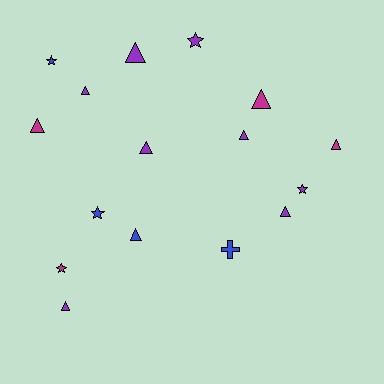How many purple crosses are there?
There are no purple crosses.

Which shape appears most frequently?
Triangle, with 10 objects.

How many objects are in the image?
There are 16 objects.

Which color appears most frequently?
Purple, with 8 objects.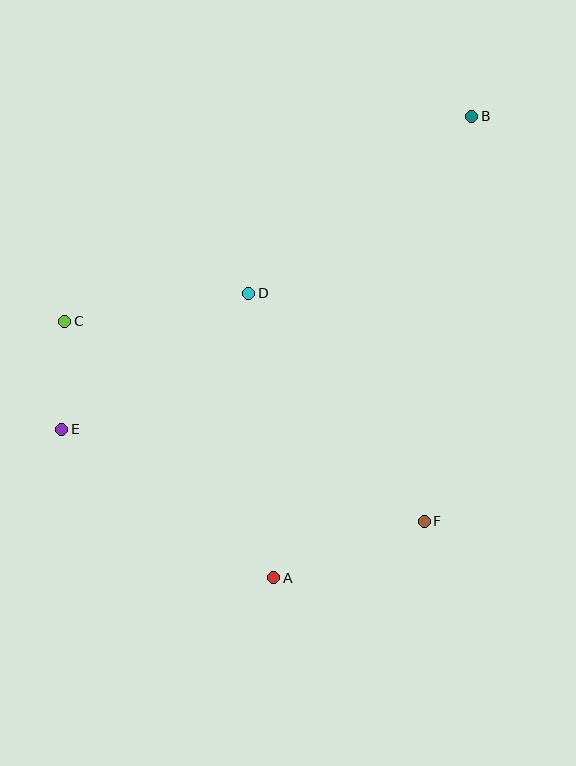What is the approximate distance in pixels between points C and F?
The distance between C and F is approximately 412 pixels.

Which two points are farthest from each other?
Points B and E are farthest from each other.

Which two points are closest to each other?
Points C and E are closest to each other.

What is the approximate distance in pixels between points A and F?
The distance between A and F is approximately 161 pixels.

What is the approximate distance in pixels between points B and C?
The distance between B and C is approximately 456 pixels.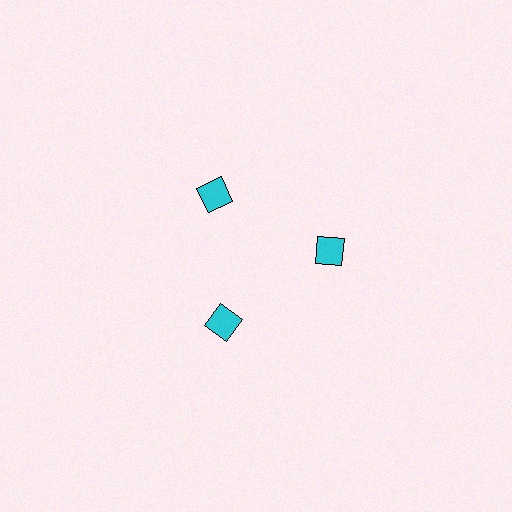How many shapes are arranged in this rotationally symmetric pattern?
There are 3 shapes, arranged in 3 groups of 1.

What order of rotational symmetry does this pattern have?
This pattern has 3-fold rotational symmetry.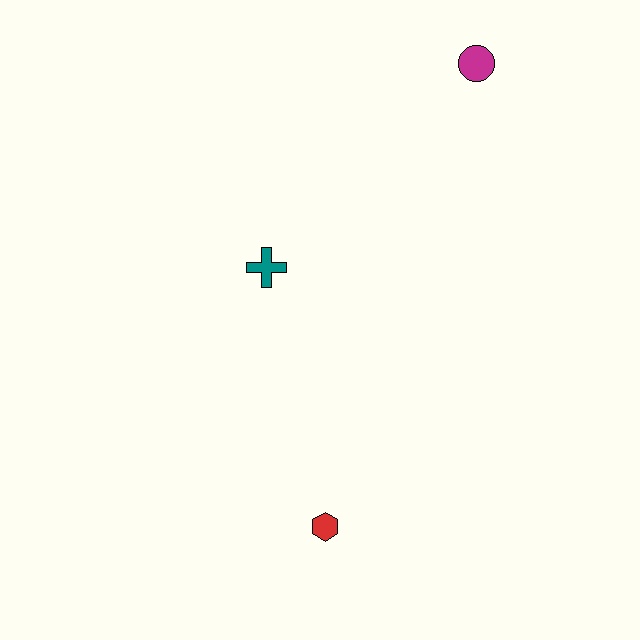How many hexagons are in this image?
There is 1 hexagon.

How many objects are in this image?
There are 3 objects.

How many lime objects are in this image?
There are no lime objects.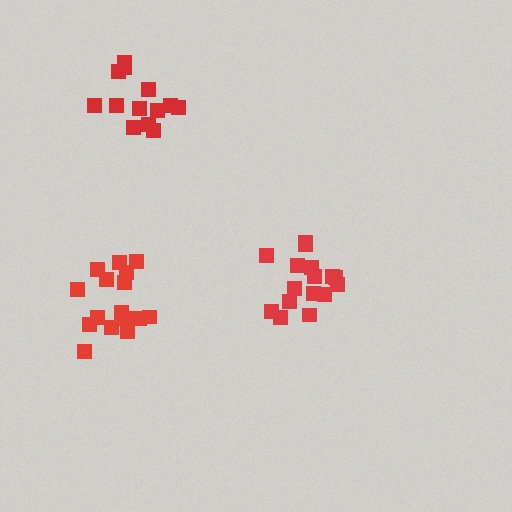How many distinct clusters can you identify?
There are 3 distinct clusters.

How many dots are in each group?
Group 1: 15 dots, Group 2: 16 dots, Group 3: 16 dots (47 total).